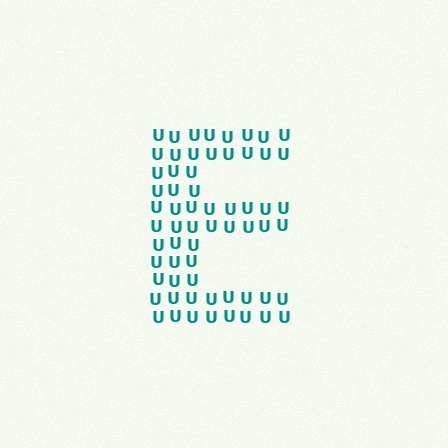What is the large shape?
The large shape is the letter E.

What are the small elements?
The small elements are letter U's.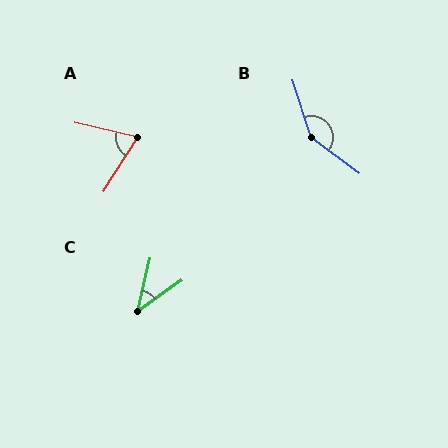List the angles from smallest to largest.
C (42°), A (71°), B (144°).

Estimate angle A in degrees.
Approximately 71 degrees.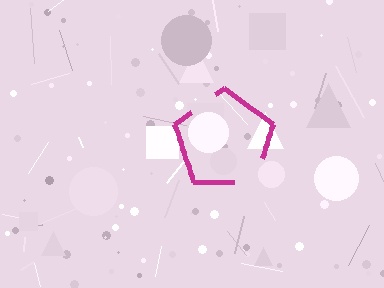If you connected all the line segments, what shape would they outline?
They would outline a pentagon.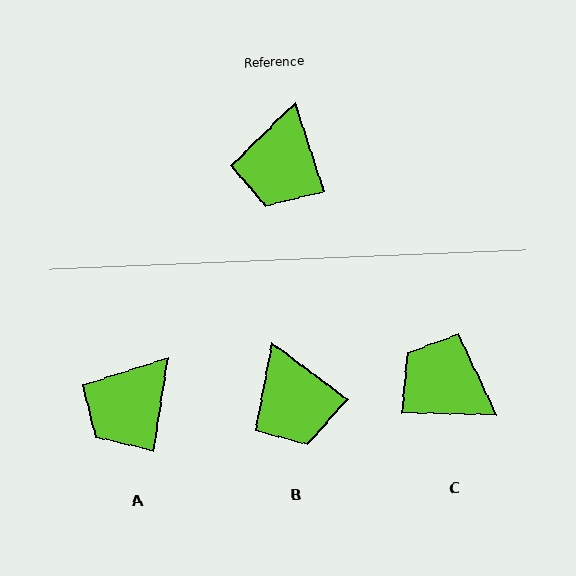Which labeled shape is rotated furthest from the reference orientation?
C, about 109 degrees away.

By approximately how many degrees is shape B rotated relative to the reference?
Approximately 35 degrees counter-clockwise.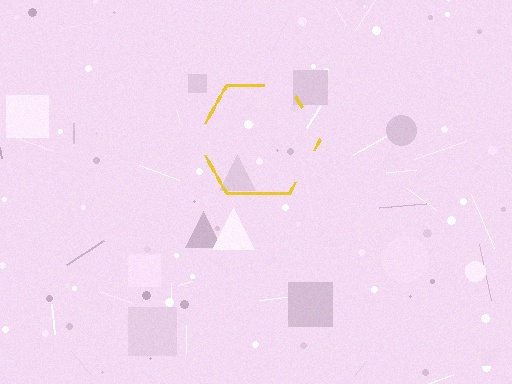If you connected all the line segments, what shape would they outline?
They would outline a hexagon.